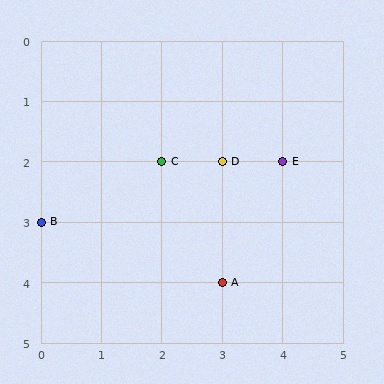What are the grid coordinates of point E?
Point E is at grid coordinates (4, 2).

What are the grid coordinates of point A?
Point A is at grid coordinates (3, 4).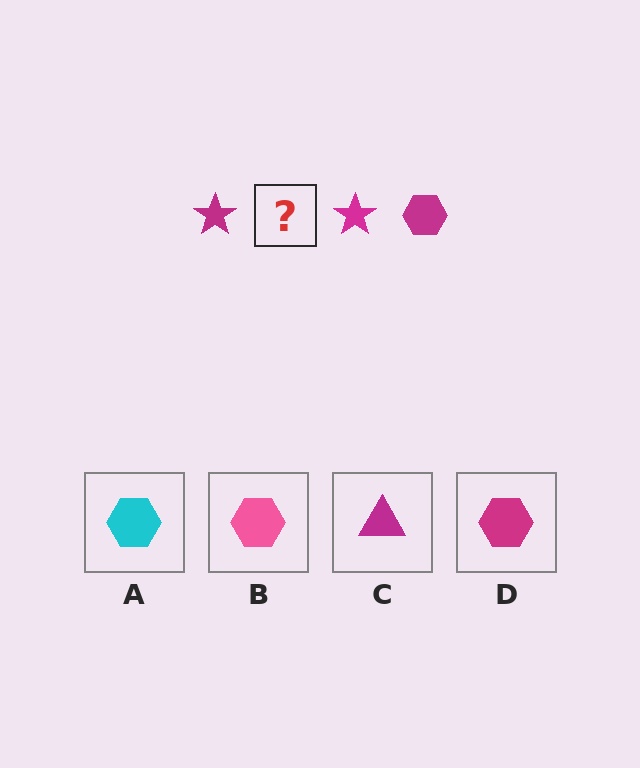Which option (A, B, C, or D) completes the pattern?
D.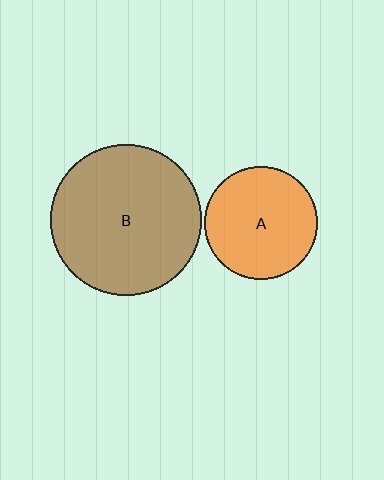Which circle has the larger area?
Circle B (brown).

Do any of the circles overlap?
No, none of the circles overlap.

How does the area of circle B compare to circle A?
Approximately 1.8 times.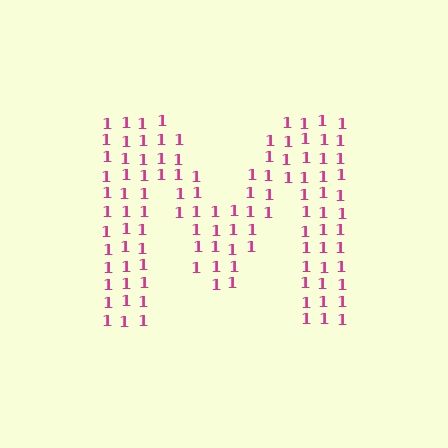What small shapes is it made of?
It is made of small digit 1's.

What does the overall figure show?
The overall figure shows the letter M.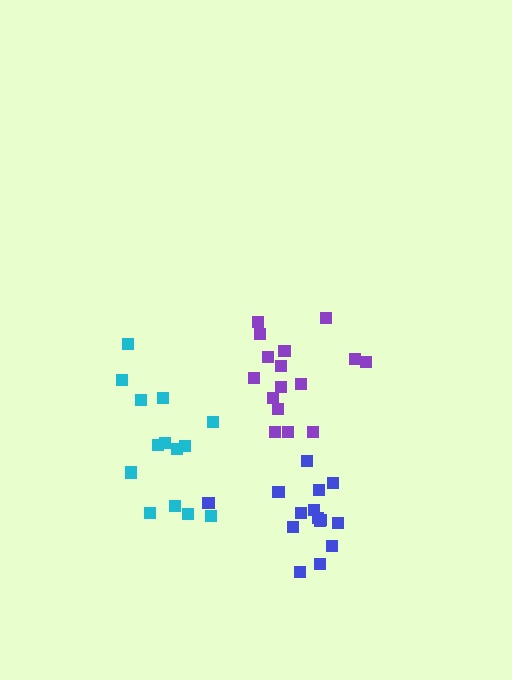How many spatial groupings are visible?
There are 3 spatial groupings.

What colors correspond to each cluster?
The clusters are colored: purple, cyan, blue.